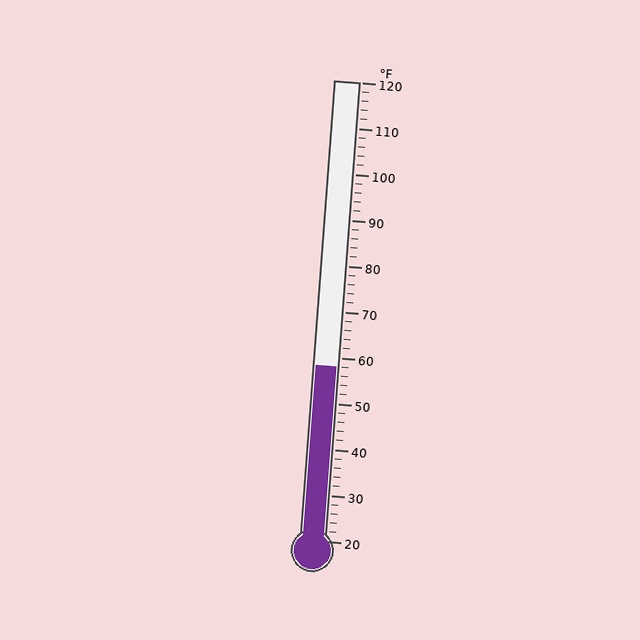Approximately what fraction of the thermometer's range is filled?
The thermometer is filled to approximately 40% of its range.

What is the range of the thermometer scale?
The thermometer scale ranges from 20°F to 120°F.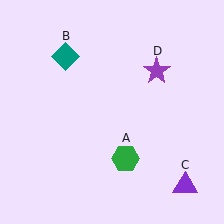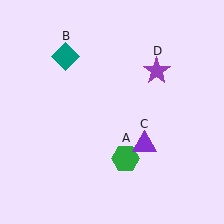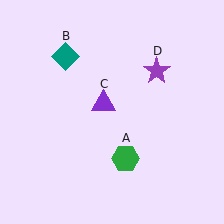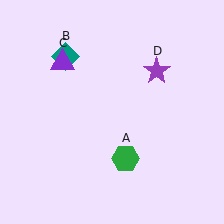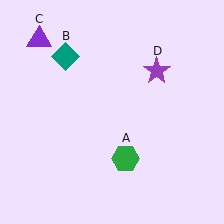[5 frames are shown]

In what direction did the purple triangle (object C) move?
The purple triangle (object C) moved up and to the left.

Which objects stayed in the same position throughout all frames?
Green hexagon (object A) and teal diamond (object B) and purple star (object D) remained stationary.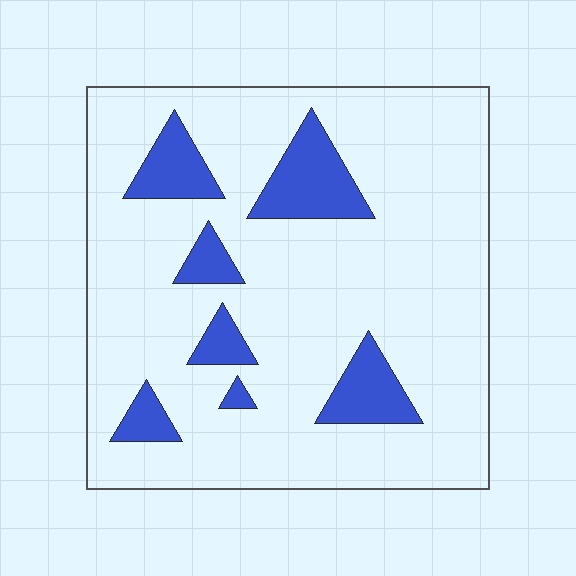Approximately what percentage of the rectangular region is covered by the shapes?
Approximately 15%.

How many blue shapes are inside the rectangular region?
7.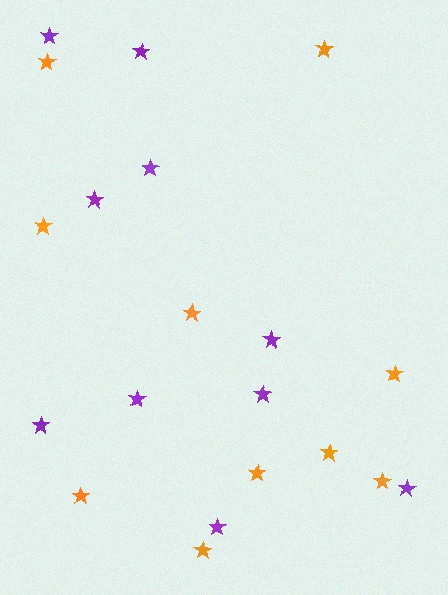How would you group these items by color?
There are 2 groups: one group of orange stars (10) and one group of purple stars (10).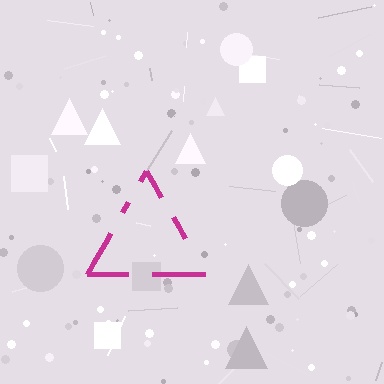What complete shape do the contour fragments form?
The contour fragments form a triangle.